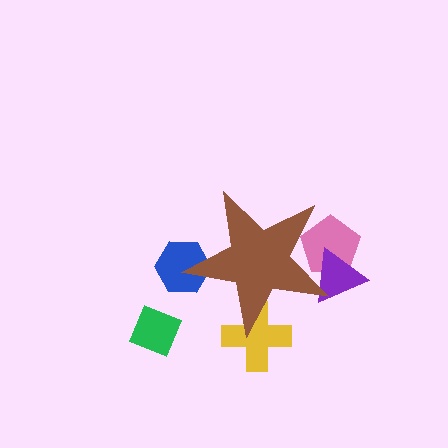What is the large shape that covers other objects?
A brown star.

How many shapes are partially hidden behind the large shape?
4 shapes are partially hidden.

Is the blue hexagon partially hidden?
Yes, the blue hexagon is partially hidden behind the brown star.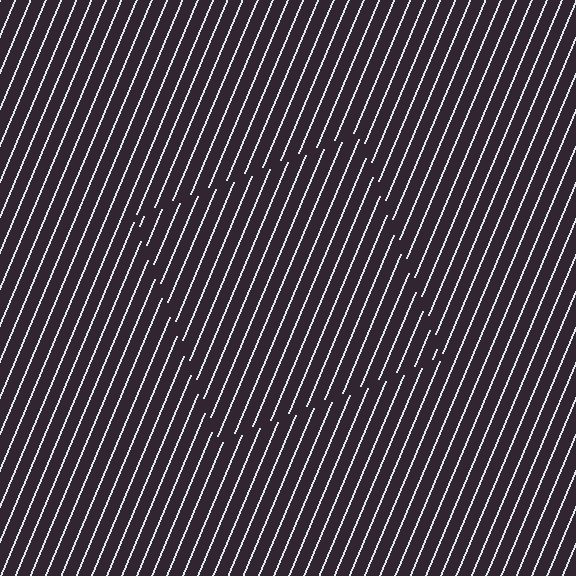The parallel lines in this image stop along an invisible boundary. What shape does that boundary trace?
An illusory square. The interior of the shape contains the same grating, shifted by half a period — the contour is defined by the phase discontinuity where line-ends from the inner and outer gratings abut.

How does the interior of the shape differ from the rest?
The interior of the shape contains the same grating, shifted by half a period — the contour is defined by the phase discontinuity where line-ends from the inner and outer gratings abut.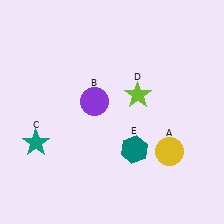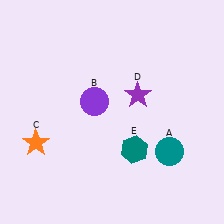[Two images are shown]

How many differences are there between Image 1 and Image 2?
There are 3 differences between the two images.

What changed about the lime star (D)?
In Image 1, D is lime. In Image 2, it changed to purple.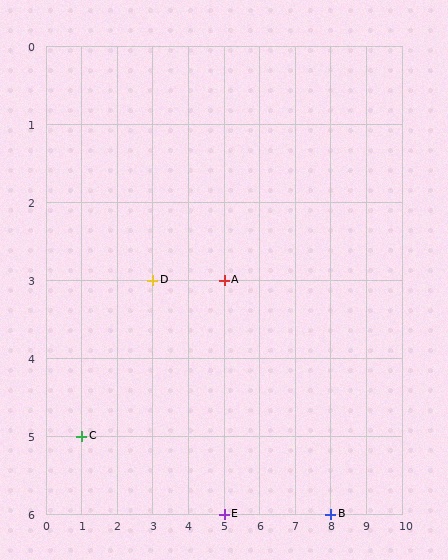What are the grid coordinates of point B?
Point B is at grid coordinates (8, 6).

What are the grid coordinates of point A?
Point A is at grid coordinates (5, 3).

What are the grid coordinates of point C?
Point C is at grid coordinates (1, 5).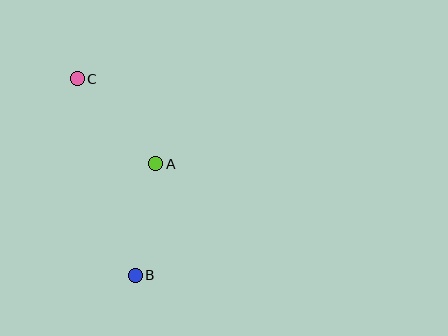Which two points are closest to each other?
Points A and B are closest to each other.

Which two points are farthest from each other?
Points B and C are farthest from each other.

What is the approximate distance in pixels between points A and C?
The distance between A and C is approximately 116 pixels.